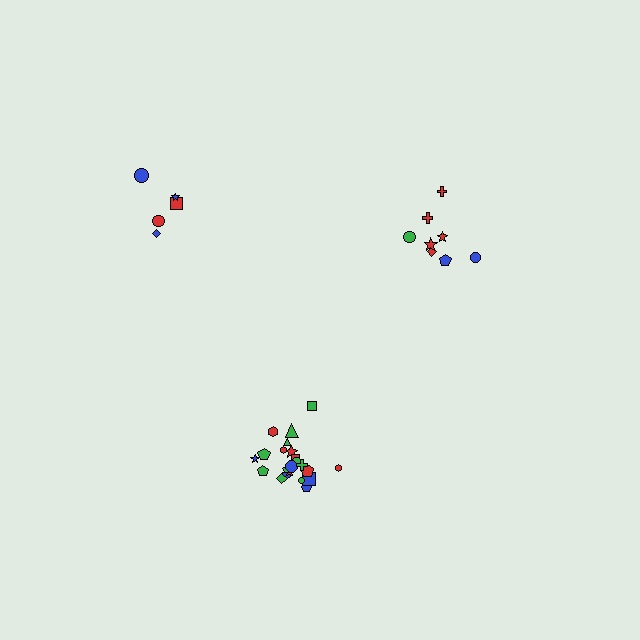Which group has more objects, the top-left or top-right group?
The top-right group.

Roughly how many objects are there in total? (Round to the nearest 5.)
Roughly 35 objects in total.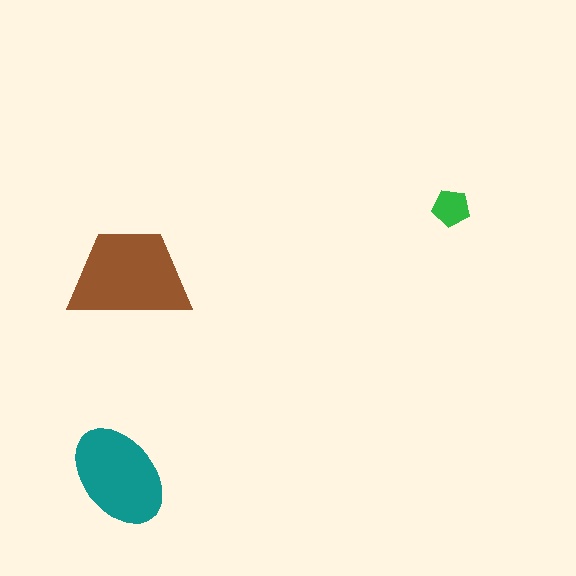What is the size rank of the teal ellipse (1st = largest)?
2nd.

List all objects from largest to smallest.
The brown trapezoid, the teal ellipse, the green pentagon.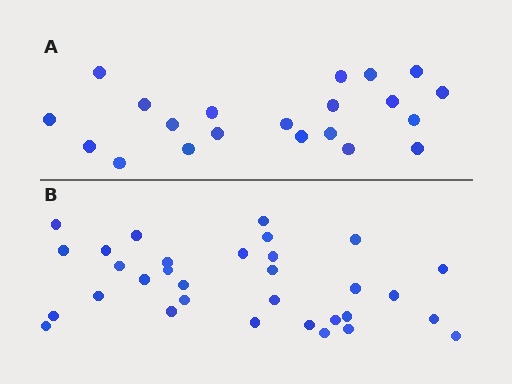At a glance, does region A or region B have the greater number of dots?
Region B (the bottom region) has more dots.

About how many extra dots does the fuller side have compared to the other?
Region B has roughly 12 or so more dots than region A.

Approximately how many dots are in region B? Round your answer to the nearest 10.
About 30 dots. (The exact count is 32, which rounds to 30.)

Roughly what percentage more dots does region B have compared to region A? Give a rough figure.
About 50% more.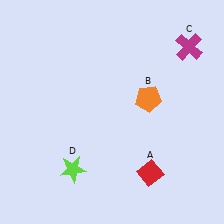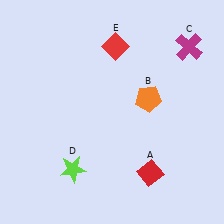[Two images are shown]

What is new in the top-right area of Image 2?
A red diamond (E) was added in the top-right area of Image 2.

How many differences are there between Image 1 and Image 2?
There is 1 difference between the two images.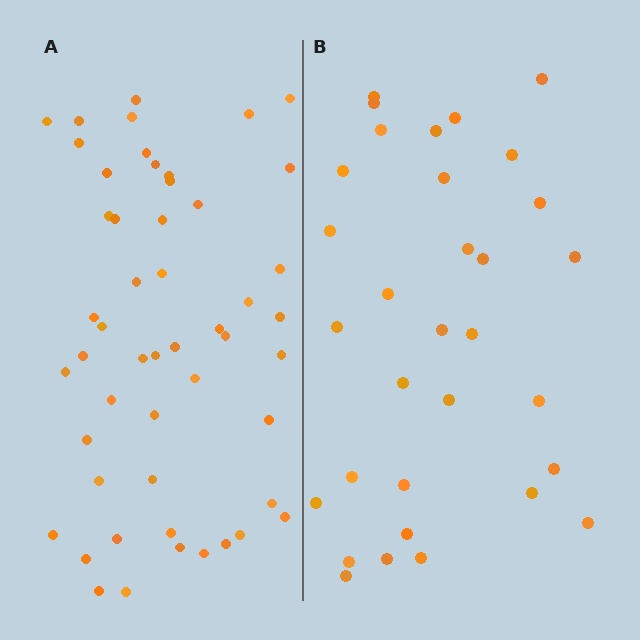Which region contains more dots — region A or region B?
Region A (the left region) has more dots.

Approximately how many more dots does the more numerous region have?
Region A has approximately 20 more dots than region B.